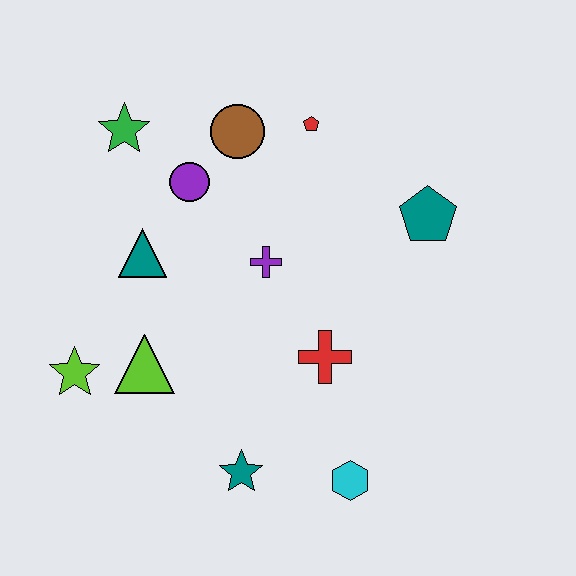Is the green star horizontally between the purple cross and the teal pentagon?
No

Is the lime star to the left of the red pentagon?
Yes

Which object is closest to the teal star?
The cyan hexagon is closest to the teal star.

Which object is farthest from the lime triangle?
The teal pentagon is farthest from the lime triangle.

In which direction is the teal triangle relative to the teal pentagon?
The teal triangle is to the left of the teal pentagon.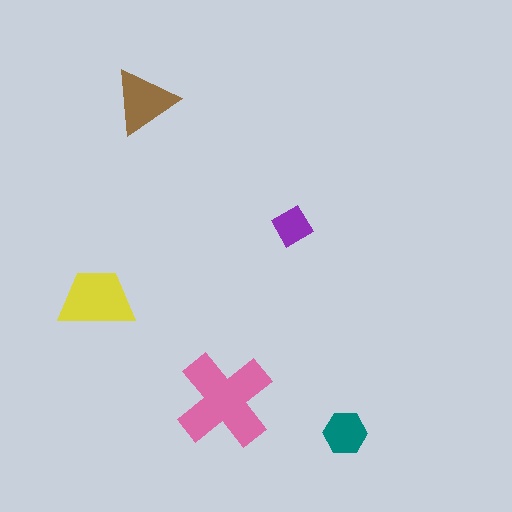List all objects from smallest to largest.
The purple diamond, the teal hexagon, the brown triangle, the yellow trapezoid, the pink cross.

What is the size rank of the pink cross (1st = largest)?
1st.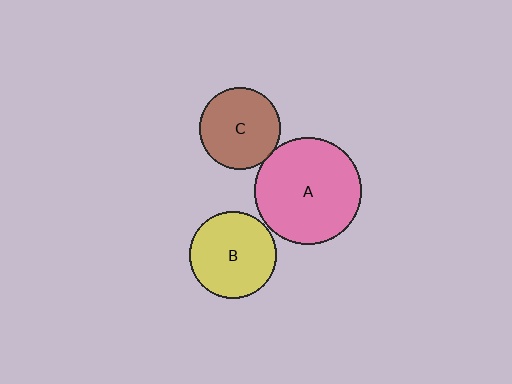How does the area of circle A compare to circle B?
Approximately 1.5 times.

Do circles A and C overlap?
Yes.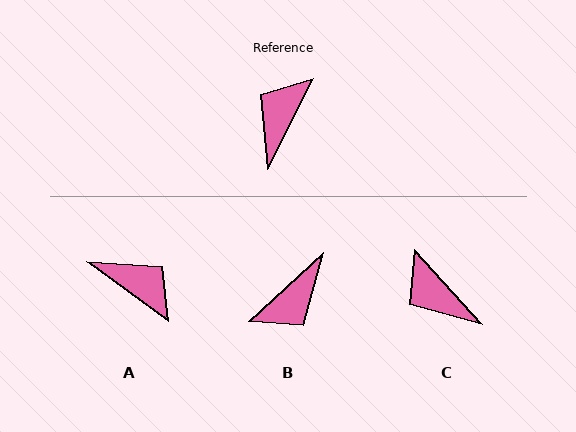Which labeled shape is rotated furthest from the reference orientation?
B, about 159 degrees away.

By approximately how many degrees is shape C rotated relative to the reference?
Approximately 69 degrees counter-clockwise.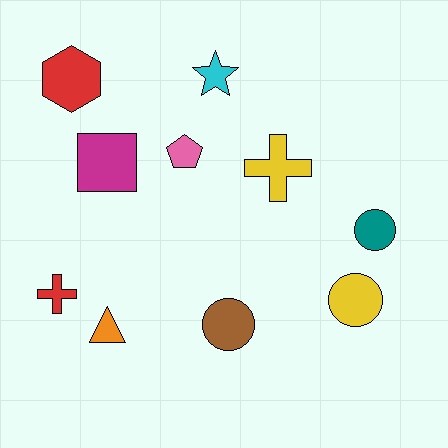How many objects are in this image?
There are 10 objects.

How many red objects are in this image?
There are 2 red objects.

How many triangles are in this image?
There is 1 triangle.